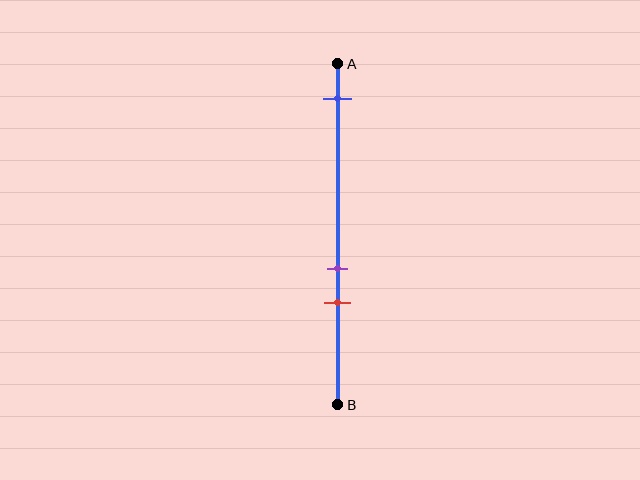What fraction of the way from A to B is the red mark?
The red mark is approximately 70% (0.7) of the way from A to B.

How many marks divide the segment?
There are 3 marks dividing the segment.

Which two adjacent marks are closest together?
The purple and red marks are the closest adjacent pair.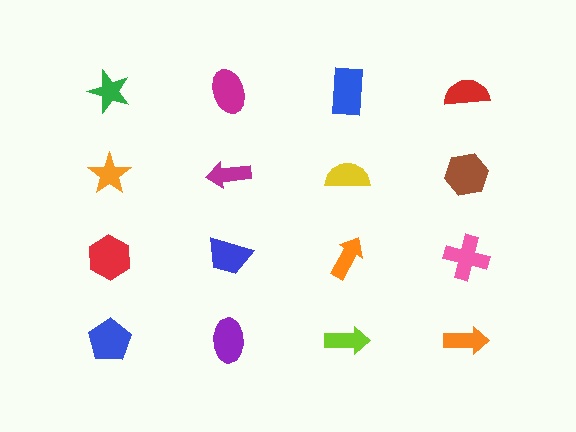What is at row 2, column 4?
A brown hexagon.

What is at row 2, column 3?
A yellow semicircle.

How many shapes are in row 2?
4 shapes.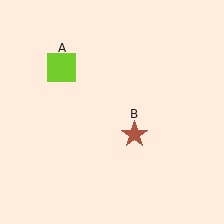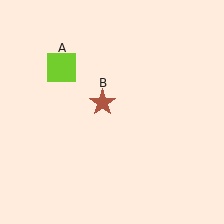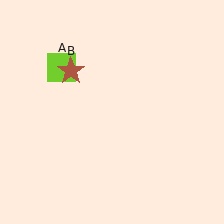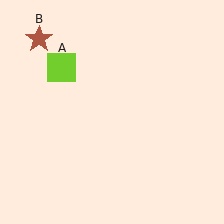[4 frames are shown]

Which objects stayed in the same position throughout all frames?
Lime square (object A) remained stationary.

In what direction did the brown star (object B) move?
The brown star (object B) moved up and to the left.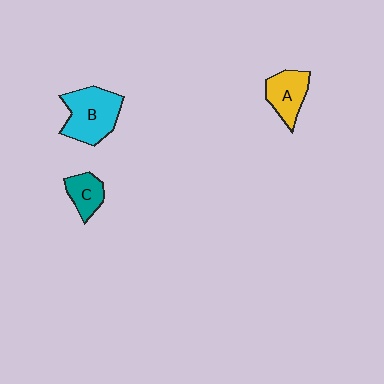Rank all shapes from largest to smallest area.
From largest to smallest: B (cyan), A (yellow), C (teal).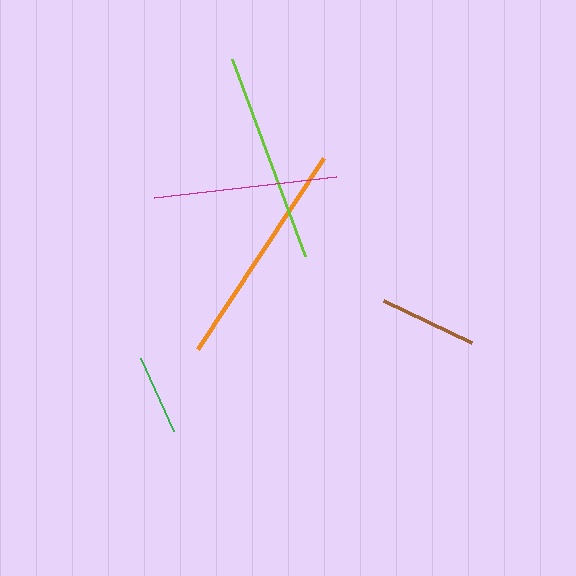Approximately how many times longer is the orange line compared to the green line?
The orange line is approximately 2.9 times the length of the green line.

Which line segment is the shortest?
The green line is the shortest at approximately 80 pixels.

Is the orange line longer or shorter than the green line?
The orange line is longer than the green line.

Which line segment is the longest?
The orange line is the longest at approximately 229 pixels.